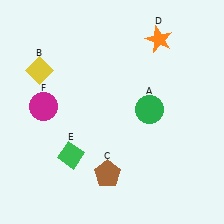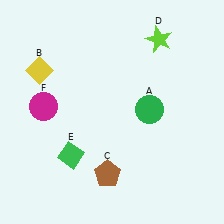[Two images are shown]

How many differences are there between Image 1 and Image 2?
There is 1 difference between the two images.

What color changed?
The star (D) changed from orange in Image 1 to lime in Image 2.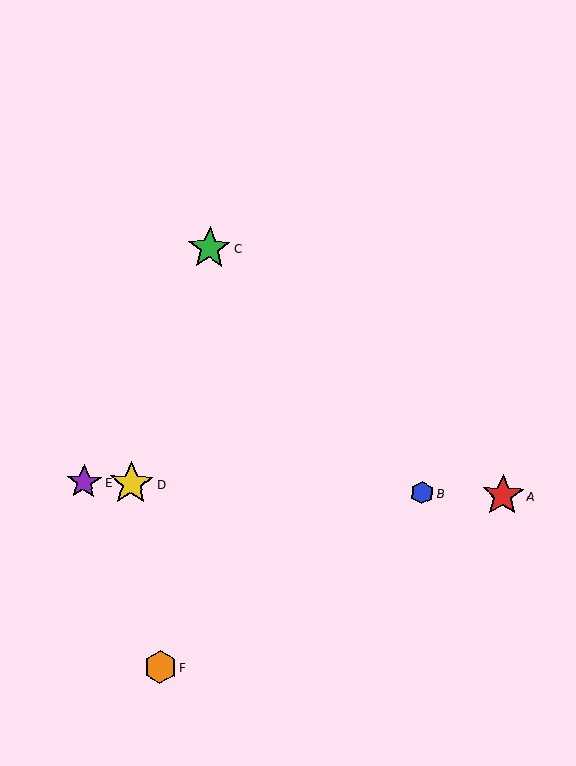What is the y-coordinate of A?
Object A is at y≈495.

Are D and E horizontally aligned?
Yes, both are at y≈484.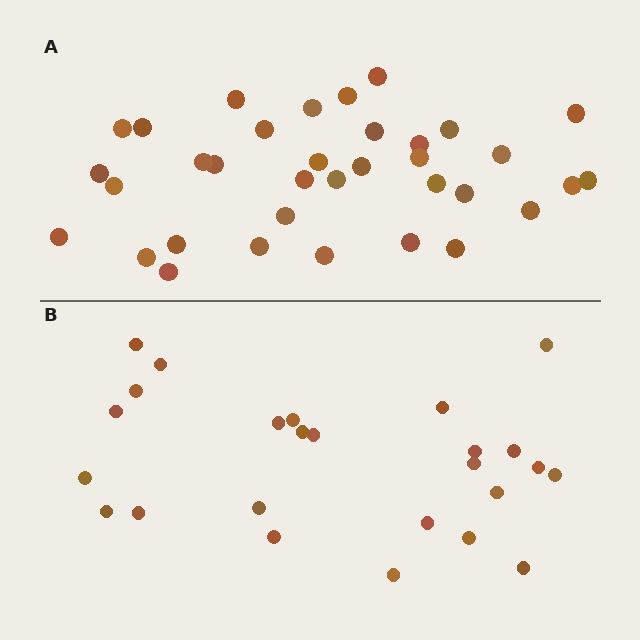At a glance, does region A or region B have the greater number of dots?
Region A (the top region) has more dots.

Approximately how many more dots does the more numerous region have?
Region A has roughly 10 or so more dots than region B.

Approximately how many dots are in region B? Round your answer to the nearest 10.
About 20 dots. (The exact count is 25, which rounds to 20.)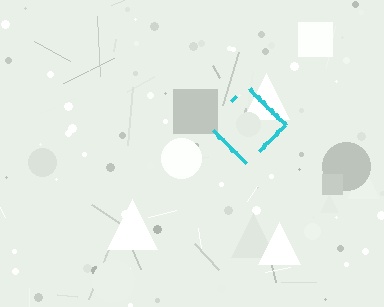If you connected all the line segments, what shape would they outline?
They would outline a diamond.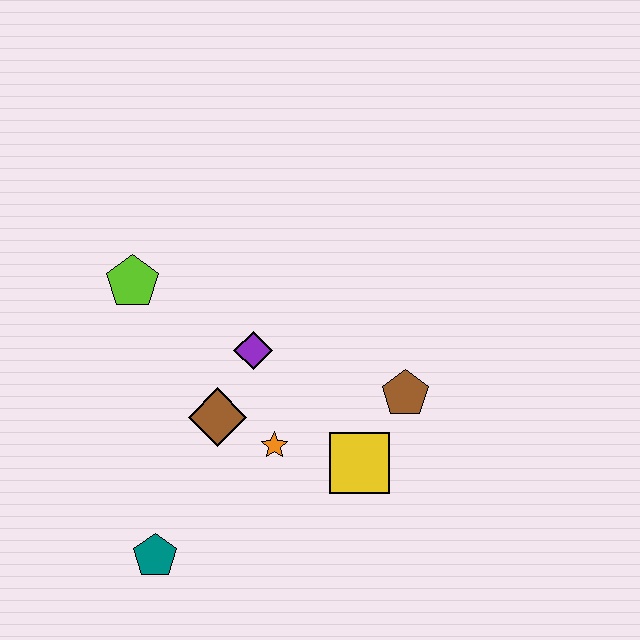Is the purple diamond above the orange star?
Yes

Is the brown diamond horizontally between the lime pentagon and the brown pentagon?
Yes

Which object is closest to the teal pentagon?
The brown diamond is closest to the teal pentagon.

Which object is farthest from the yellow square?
The lime pentagon is farthest from the yellow square.